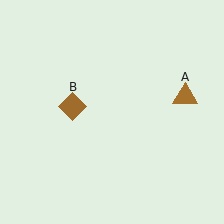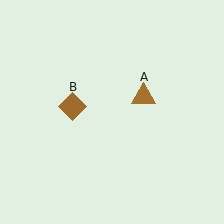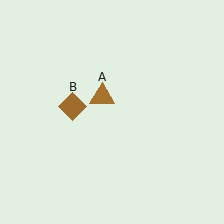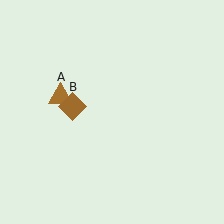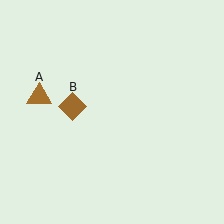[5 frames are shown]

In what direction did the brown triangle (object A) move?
The brown triangle (object A) moved left.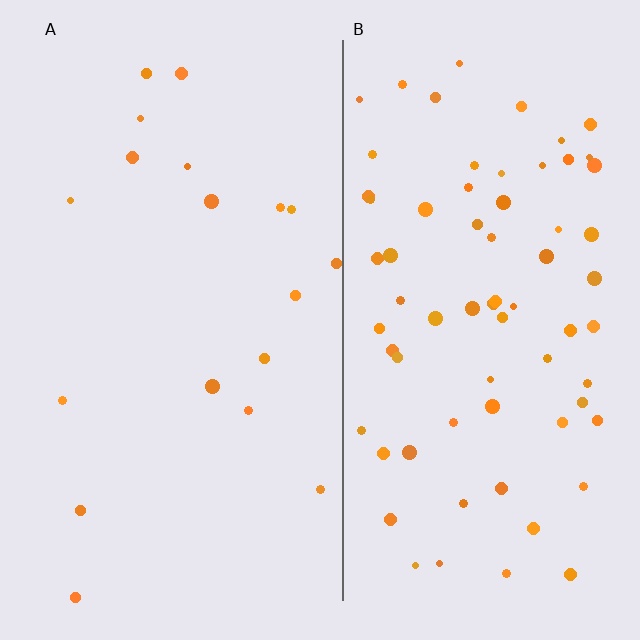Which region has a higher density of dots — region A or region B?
B (the right).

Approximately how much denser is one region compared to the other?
Approximately 3.9× — region B over region A.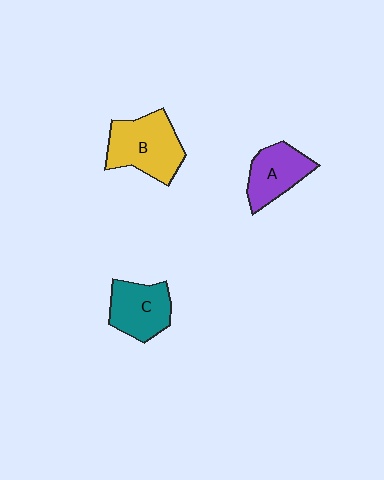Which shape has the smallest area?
Shape A (purple).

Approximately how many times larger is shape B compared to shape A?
Approximately 1.4 times.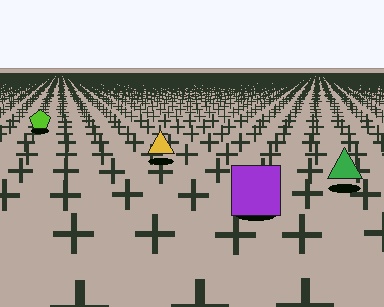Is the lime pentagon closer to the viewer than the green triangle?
No. The green triangle is closer — you can tell from the texture gradient: the ground texture is coarser near it.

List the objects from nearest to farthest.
From nearest to farthest: the purple square, the green triangle, the yellow triangle, the lime pentagon.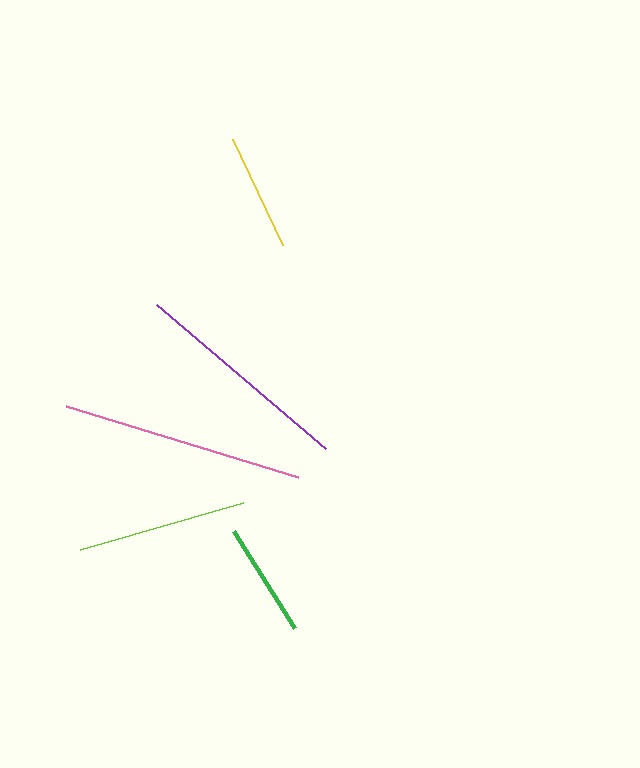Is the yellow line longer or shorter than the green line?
The yellow line is longer than the green line.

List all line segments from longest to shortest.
From longest to shortest: pink, purple, lime, yellow, green.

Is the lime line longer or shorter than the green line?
The lime line is longer than the green line.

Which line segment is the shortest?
The green line is the shortest at approximately 115 pixels.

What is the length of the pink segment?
The pink segment is approximately 242 pixels long.